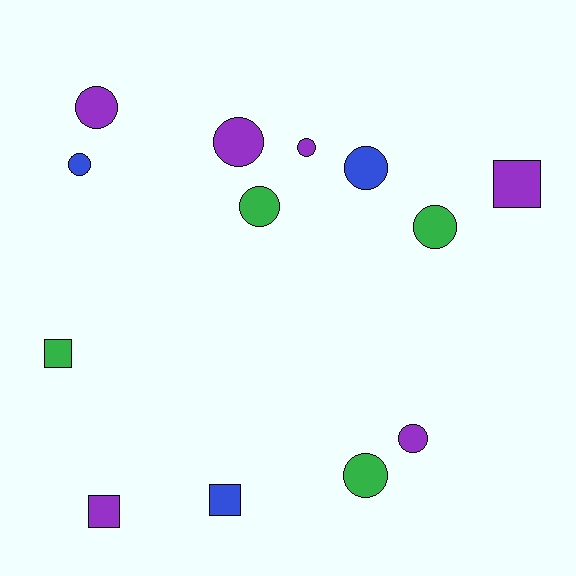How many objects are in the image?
There are 13 objects.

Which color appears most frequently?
Purple, with 6 objects.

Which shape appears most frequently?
Circle, with 9 objects.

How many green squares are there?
There is 1 green square.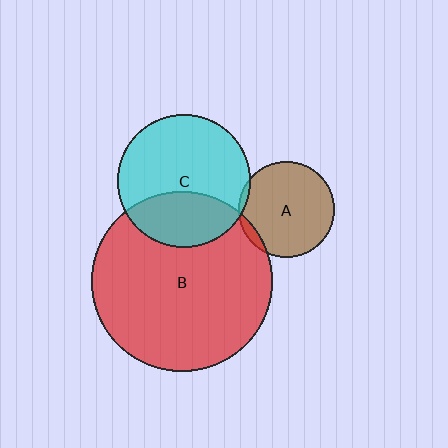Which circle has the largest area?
Circle B (red).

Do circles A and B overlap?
Yes.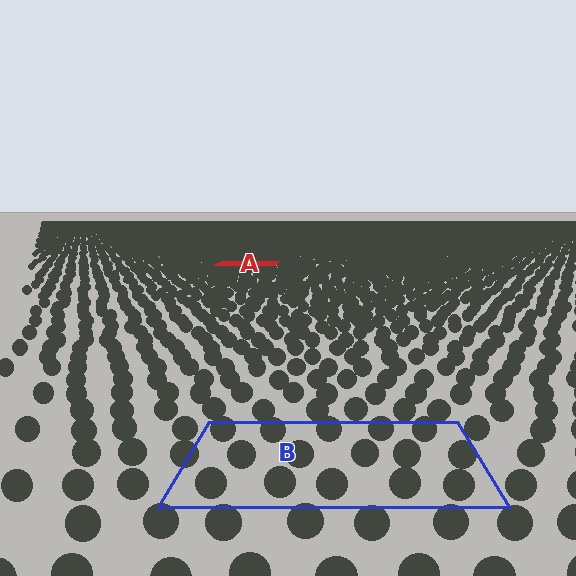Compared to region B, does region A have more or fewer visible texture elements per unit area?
Region A has more texture elements per unit area — they are packed more densely because it is farther away.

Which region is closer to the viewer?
Region B is closer. The texture elements there are larger and more spread out.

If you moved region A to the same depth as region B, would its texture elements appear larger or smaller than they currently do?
They would appear larger. At a closer depth, the same texture elements are projected at a bigger on-screen size.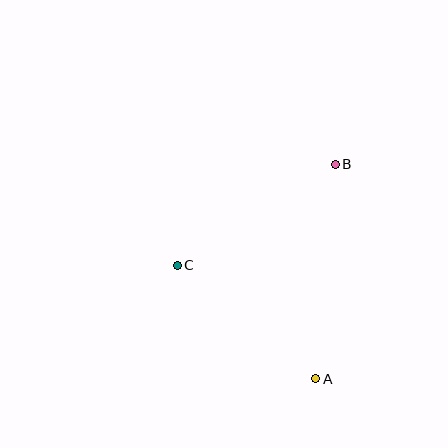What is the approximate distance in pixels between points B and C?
The distance between B and C is approximately 188 pixels.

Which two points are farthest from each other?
Points A and B are farthest from each other.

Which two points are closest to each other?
Points A and C are closest to each other.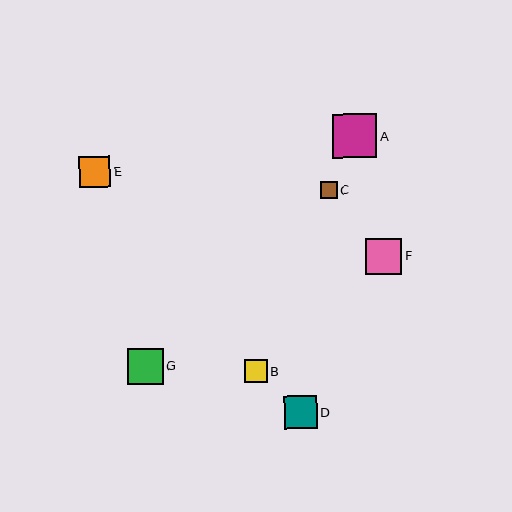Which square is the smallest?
Square C is the smallest with a size of approximately 17 pixels.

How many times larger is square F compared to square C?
Square F is approximately 2.1 times the size of square C.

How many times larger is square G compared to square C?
Square G is approximately 2.2 times the size of square C.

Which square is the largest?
Square A is the largest with a size of approximately 44 pixels.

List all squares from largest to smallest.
From largest to smallest: A, G, F, D, E, B, C.